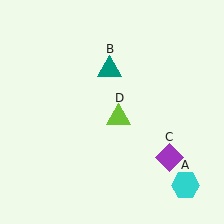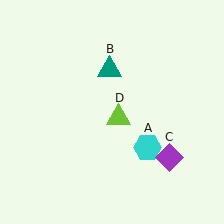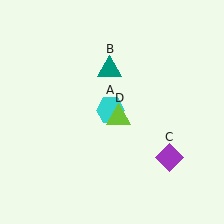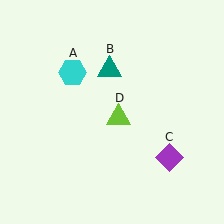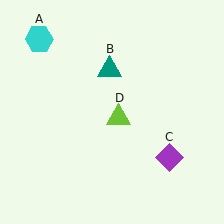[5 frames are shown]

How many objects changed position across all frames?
1 object changed position: cyan hexagon (object A).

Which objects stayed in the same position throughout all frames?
Teal triangle (object B) and purple diamond (object C) and lime triangle (object D) remained stationary.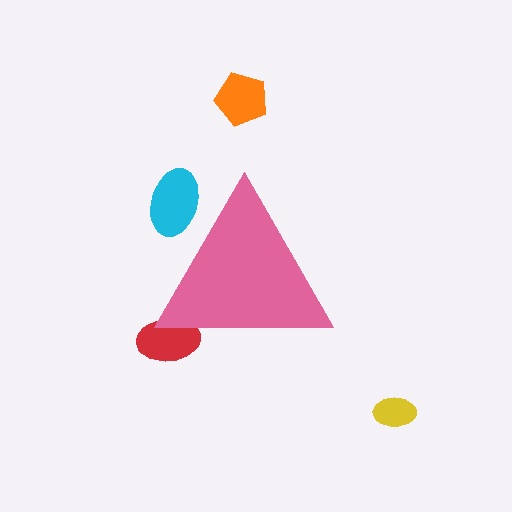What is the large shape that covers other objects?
A pink triangle.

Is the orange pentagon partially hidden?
No, the orange pentagon is fully visible.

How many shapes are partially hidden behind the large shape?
2 shapes are partially hidden.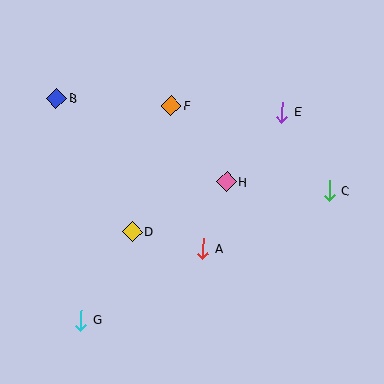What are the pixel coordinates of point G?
Point G is at (81, 320).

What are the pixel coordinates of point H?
Point H is at (227, 182).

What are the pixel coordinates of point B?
Point B is at (57, 98).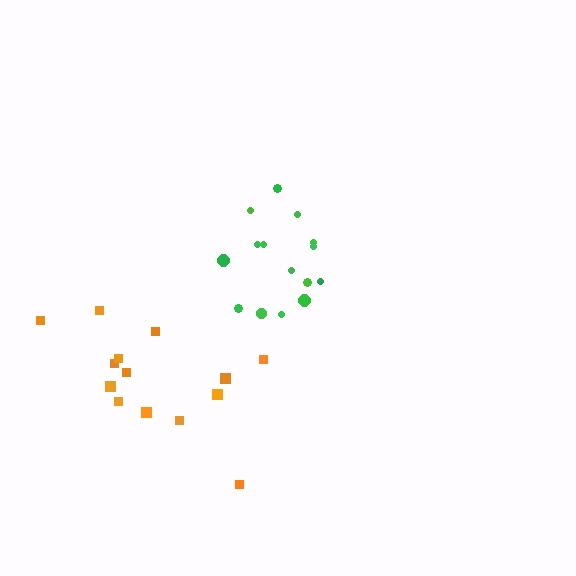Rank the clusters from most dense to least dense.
green, orange.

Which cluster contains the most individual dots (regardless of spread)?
Green (15).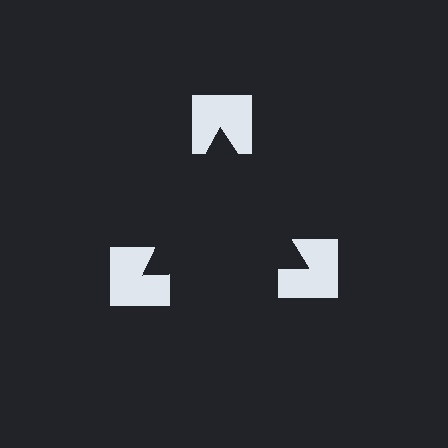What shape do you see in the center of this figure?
An illusory triangle — its edges are inferred from the aligned wedge cuts in the notched squares, not physically drawn.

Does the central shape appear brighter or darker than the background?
It typically appears slightly darker than the background, even though no actual brightness change is drawn.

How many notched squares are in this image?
There are 3 — one at each vertex of the illusory triangle.